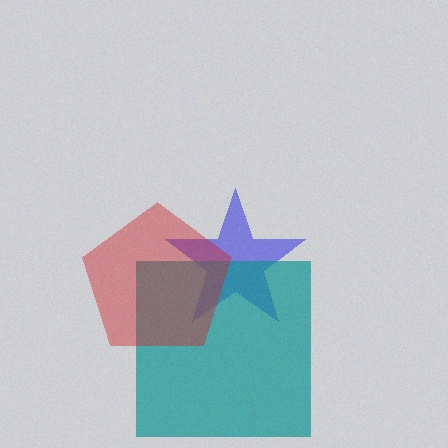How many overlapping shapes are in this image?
There are 3 overlapping shapes in the image.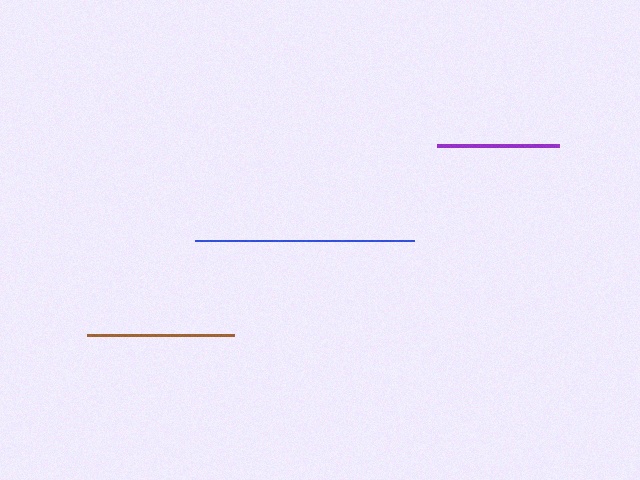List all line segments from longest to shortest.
From longest to shortest: blue, brown, purple.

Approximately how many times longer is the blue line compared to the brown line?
The blue line is approximately 1.5 times the length of the brown line.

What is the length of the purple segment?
The purple segment is approximately 121 pixels long.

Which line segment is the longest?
The blue line is the longest at approximately 219 pixels.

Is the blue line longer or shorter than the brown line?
The blue line is longer than the brown line.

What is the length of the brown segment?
The brown segment is approximately 147 pixels long.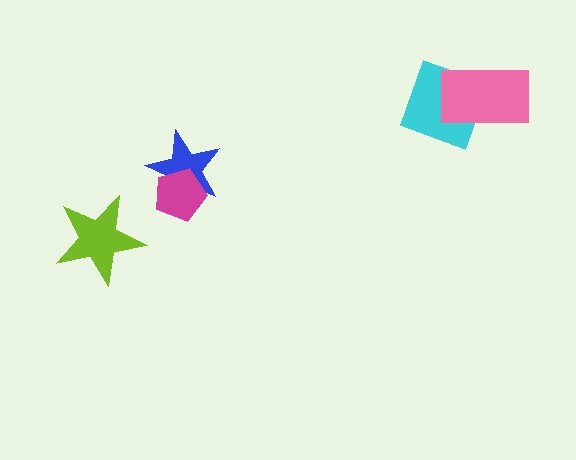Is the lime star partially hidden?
No, no other shape covers it.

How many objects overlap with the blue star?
1 object overlaps with the blue star.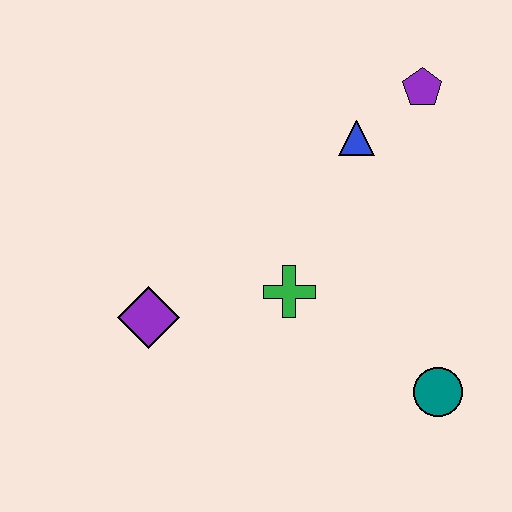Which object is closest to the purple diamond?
The green cross is closest to the purple diamond.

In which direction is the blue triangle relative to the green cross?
The blue triangle is above the green cross.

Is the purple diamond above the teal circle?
Yes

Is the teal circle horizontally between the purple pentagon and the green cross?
No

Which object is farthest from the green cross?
The purple pentagon is farthest from the green cross.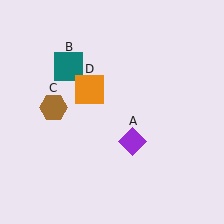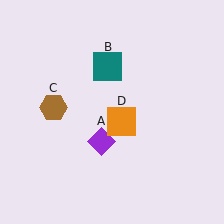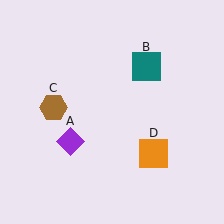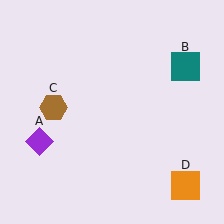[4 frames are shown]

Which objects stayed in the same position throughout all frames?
Brown hexagon (object C) remained stationary.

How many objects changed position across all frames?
3 objects changed position: purple diamond (object A), teal square (object B), orange square (object D).